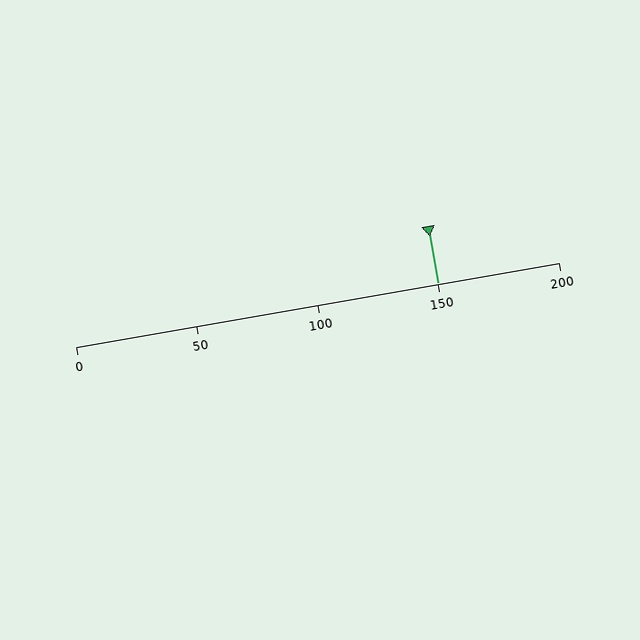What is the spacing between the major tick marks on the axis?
The major ticks are spaced 50 apart.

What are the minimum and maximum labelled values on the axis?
The axis runs from 0 to 200.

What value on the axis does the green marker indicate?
The marker indicates approximately 150.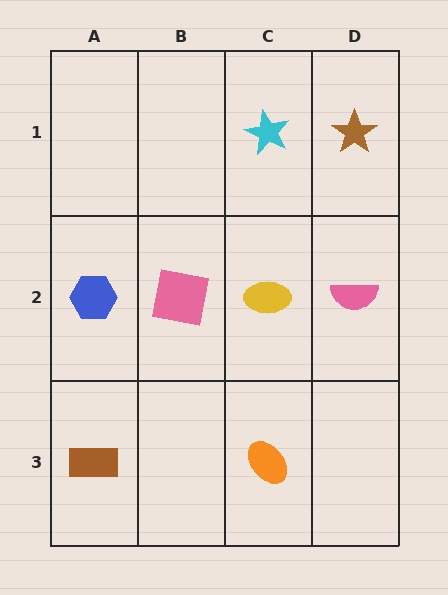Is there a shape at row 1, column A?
No, that cell is empty.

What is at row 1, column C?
A cyan star.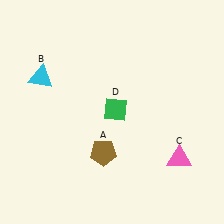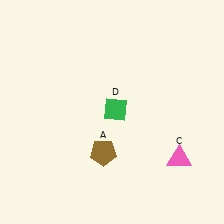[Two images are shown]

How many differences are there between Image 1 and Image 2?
There is 1 difference between the two images.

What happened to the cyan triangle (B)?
The cyan triangle (B) was removed in Image 2. It was in the top-left area of Image 1.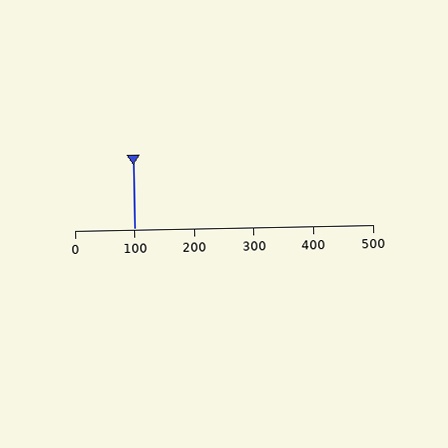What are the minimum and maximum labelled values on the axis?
The axis runs from 0 to 500.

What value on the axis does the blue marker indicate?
The marker indicates approximately 100.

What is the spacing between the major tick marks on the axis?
The major ticks are spaced 100 apart.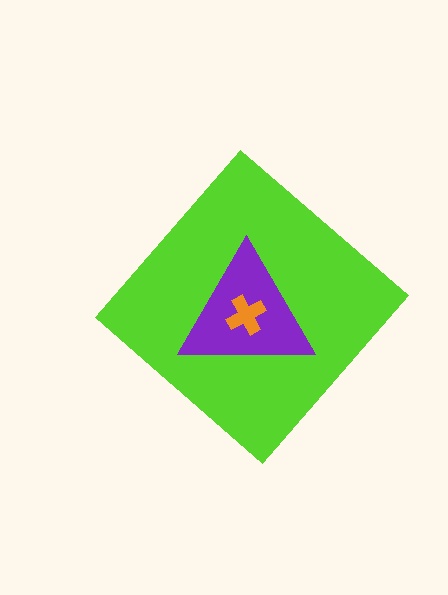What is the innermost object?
The orange cross.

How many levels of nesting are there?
3.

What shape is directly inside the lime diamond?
The purple triangle.